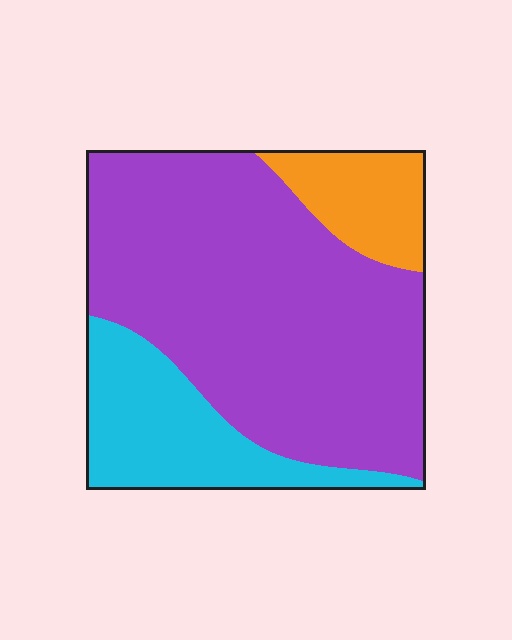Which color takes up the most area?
Purple, at roughly 65%.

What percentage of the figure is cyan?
Cyan covers roughly 20% of the figure.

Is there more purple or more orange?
Purple.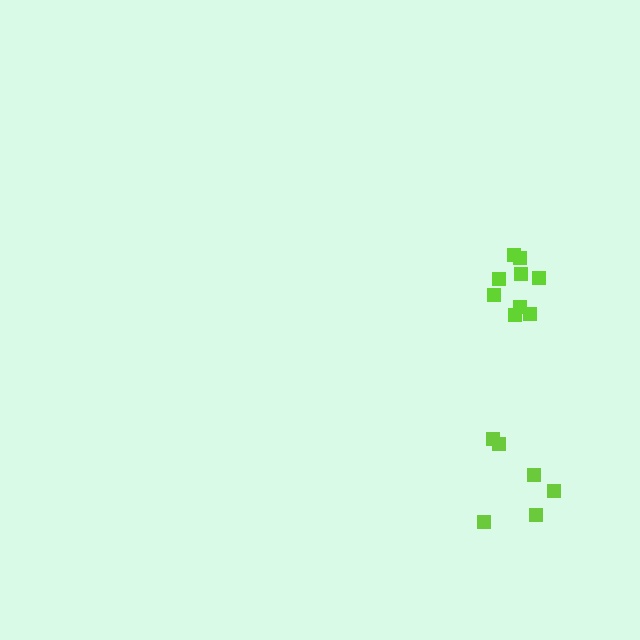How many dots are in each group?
Group 1: 6 dots, Group 2: 9 dots (15 total).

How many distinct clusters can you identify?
There are 2 distinct clusters.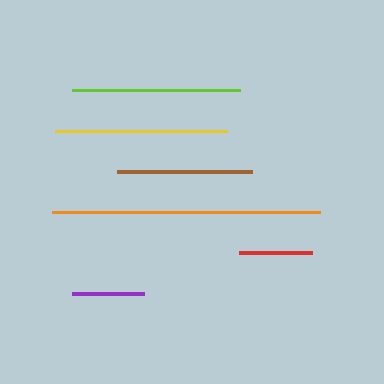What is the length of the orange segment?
The orange segment is approximately 269 pixels long.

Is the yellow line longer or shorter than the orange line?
The orange line is longer than the yellow line.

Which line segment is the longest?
The orange line is the longest at approximately 269 pixels.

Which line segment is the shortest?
The purple line is the shortest at approximately 72 pixels.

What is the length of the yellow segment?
The yellow segment is approximately 172 pixels long.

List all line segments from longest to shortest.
From longest to shortest: orange, yellow, lime, brown, red, purple.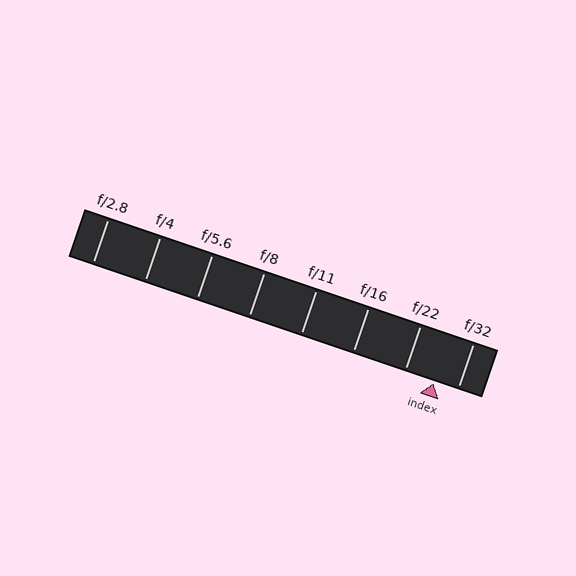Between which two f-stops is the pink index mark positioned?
The index mark is between f/22 and f/32.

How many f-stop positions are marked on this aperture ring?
There are 8 f-stop positions marked.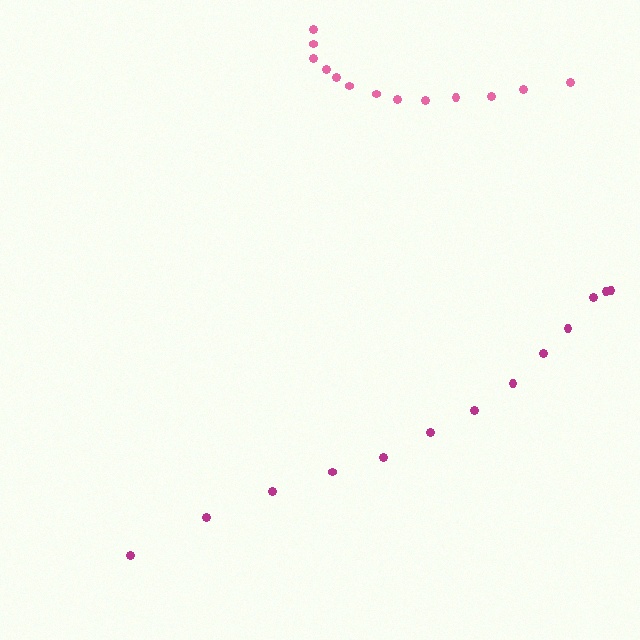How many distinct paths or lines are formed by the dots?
There are 2 distinct paths.